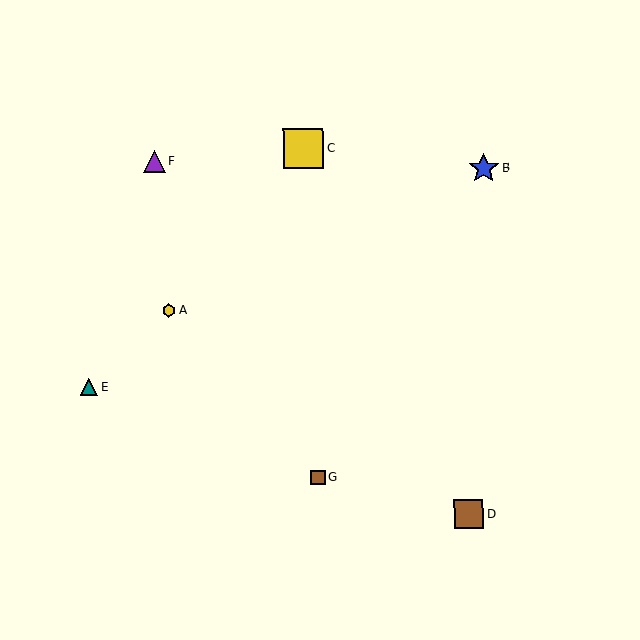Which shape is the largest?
The yellow square (labeled C) is the largest.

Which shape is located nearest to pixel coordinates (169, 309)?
The yellow hexagon (labeled A) at (169, 310) is nearest to that location.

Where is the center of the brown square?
The center of the brown square is at (318, 478).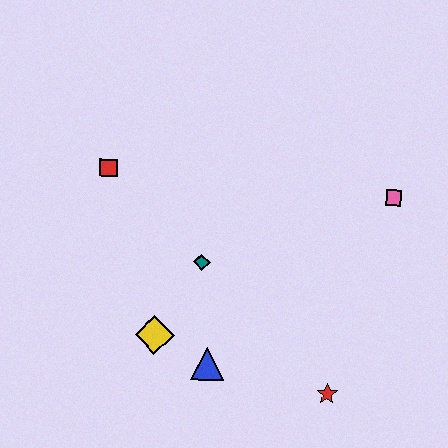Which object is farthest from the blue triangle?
The pink square is farthest from the blue triangle.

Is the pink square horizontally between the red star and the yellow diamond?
No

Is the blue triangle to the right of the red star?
No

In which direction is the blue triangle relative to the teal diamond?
The blue triangle is below the teal diamond.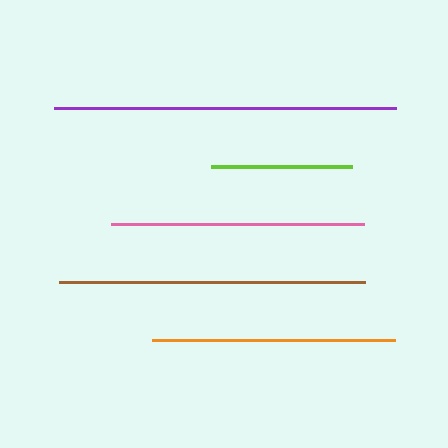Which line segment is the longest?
The purple line is the longest at approximately 342 pixels.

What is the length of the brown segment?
The brown segment is approximately 306 pixels long.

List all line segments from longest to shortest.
From longest to shortest: purple, brown, pink, orange, lime.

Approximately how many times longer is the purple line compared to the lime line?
The purple line is approximately 2.4 times the length of the lime line.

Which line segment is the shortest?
The lime line is the shortest at approximately 141 pixels.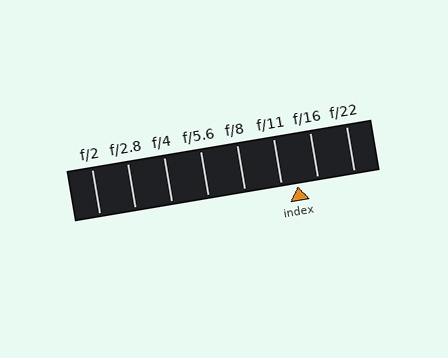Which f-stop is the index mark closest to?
The index mark is closest to f/11.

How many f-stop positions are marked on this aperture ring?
There are 8 f-stop positions marked.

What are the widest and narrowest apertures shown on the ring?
The widest aperture shown is f/2 and the narrowest is f/22.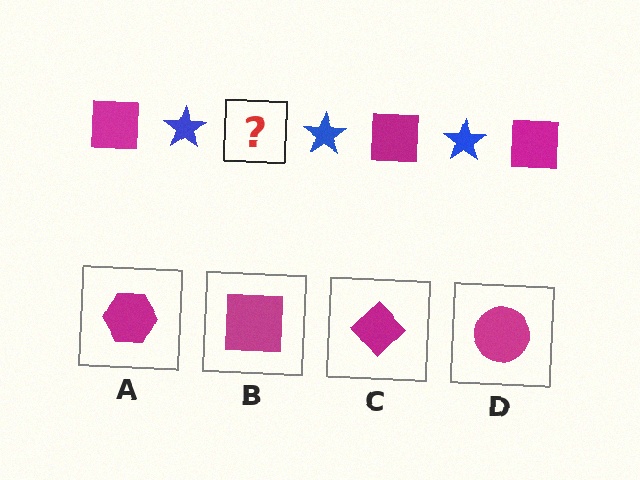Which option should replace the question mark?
Option B.